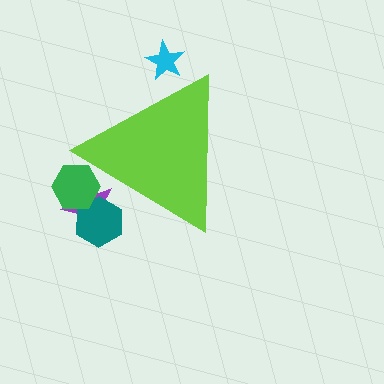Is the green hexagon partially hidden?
Yes, the green hexagon is partially hidden behind the lime triangle.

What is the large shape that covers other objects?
A lime triangle.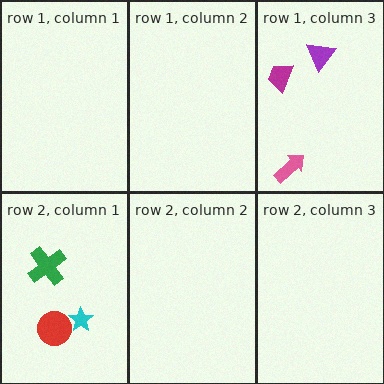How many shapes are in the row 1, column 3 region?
3.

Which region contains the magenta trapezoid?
The row 1, column 3 region.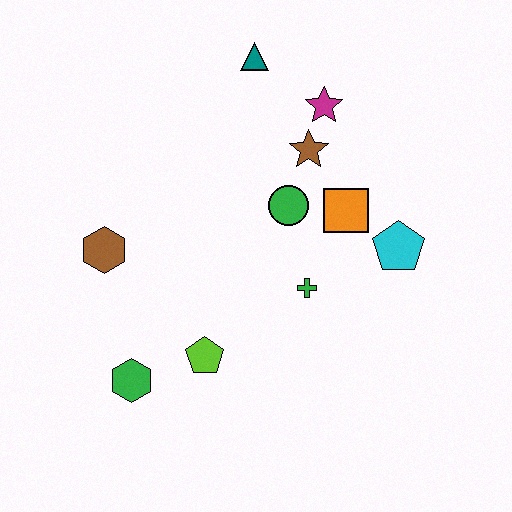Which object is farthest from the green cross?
The teal triangle is farthest from the green cross.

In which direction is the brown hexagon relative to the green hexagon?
The brown hexagon is above the green hexagon.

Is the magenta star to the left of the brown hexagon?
No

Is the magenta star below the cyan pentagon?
No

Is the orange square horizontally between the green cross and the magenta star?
No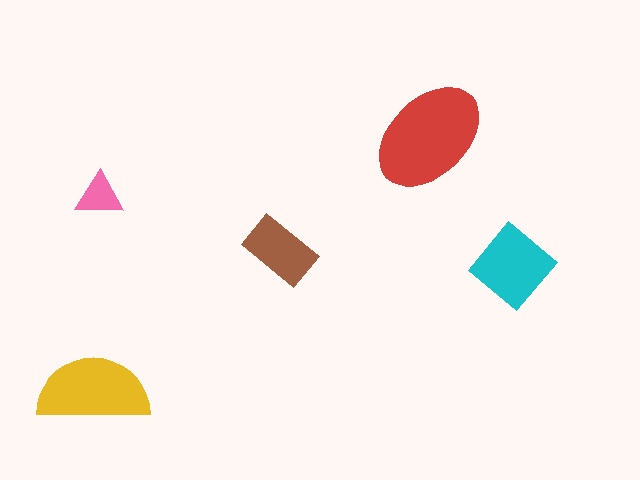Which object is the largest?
The red ellipse.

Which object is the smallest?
The pink triangle.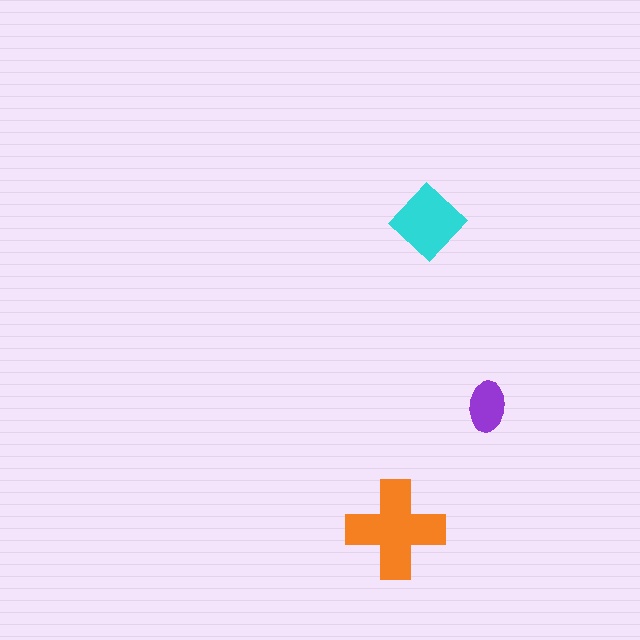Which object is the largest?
The orange cross.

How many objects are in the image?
There are 3 objects in the image.